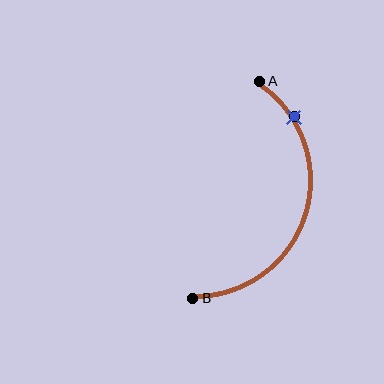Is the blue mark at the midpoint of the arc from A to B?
No. The blue mark lies on the arc but is closer to endpoint A. The arc midpoint would be at the point on the curve equidistant along the arc from both A and B.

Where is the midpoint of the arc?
The arc midpoint is the point on the curve farthest from the straight line joining A and B. It sits to the right of that line.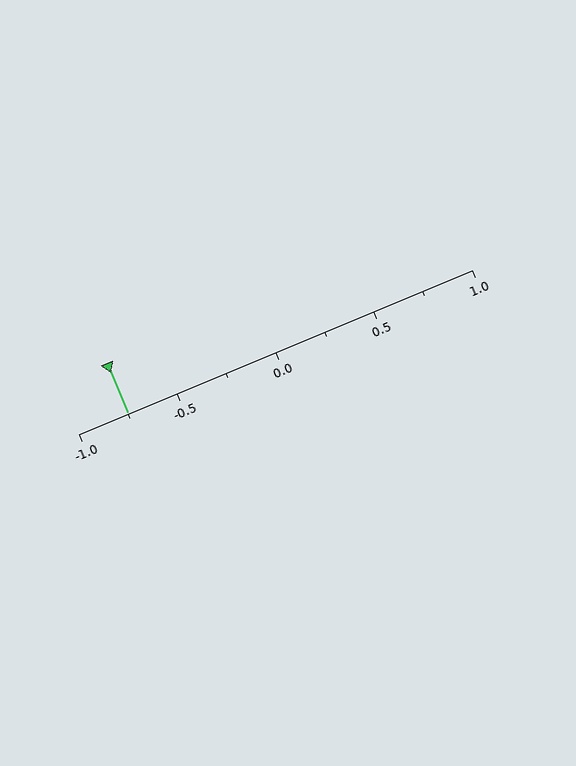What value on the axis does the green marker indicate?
The marker indicates approximately -0.75.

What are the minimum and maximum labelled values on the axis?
The axis runs from -1.0 to 1.0.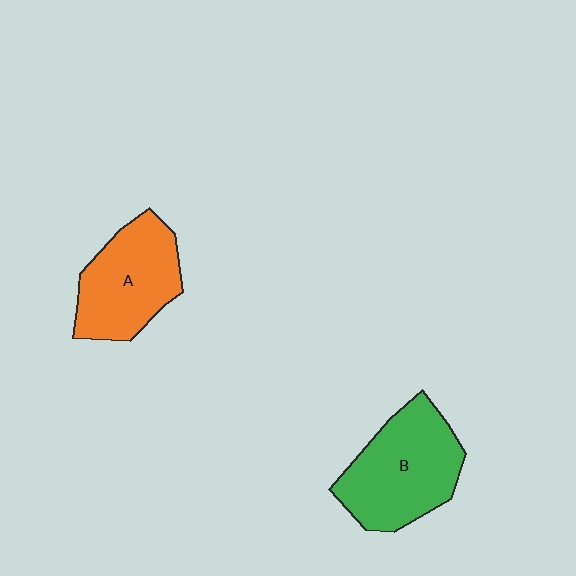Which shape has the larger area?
Shape B (green).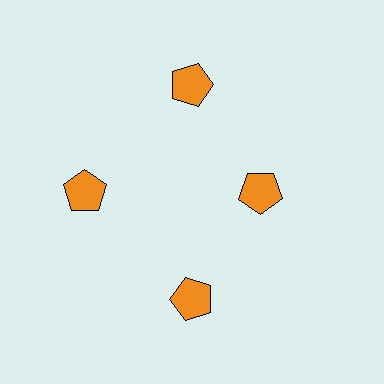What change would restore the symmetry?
The symmetry would be restored by moving it outward, back onto the ring so that all 4 pentagons sit at equal angles and equal distance from the center.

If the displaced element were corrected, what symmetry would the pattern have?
It would have 4-fold rotational symmetry — the pattern would map onto itself every 90 degrees.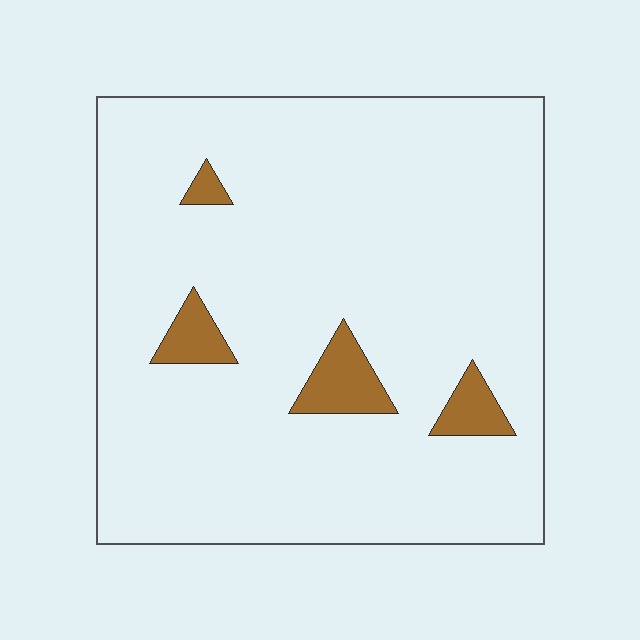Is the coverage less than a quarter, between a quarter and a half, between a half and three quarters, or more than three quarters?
Less than a quarter.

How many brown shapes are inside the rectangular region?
4.